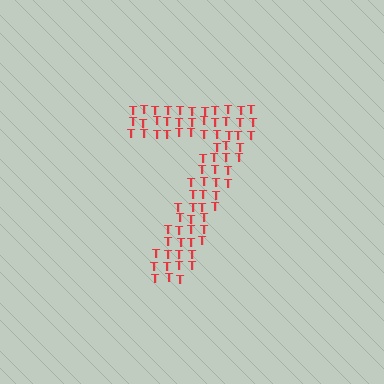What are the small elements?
The small elements are letter T's.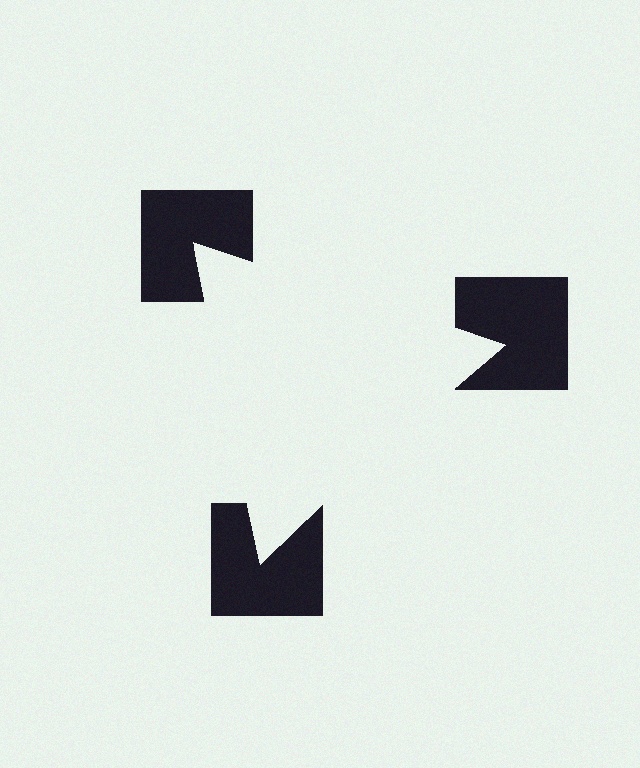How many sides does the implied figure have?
3 sides.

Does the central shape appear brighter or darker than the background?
It typically appears slightly brighter than the background, even though no actual brightness change is drawn.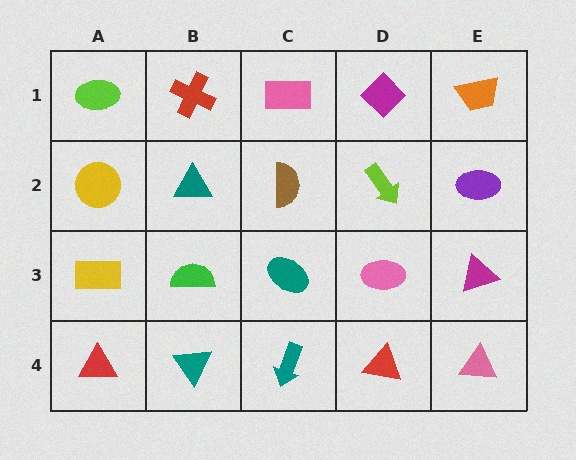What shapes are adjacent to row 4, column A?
A yellow rectangle (row 3, column A), a teal triangle (row 4, column B).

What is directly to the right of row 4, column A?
A teal triangle.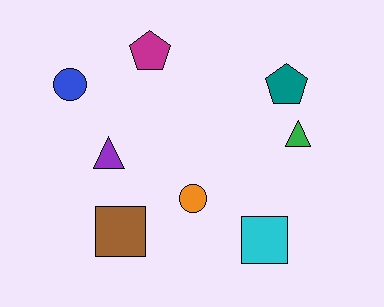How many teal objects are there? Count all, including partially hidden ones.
There is 1 teal object.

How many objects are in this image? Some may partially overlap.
There are 8 objects.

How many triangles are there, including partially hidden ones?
There are 2 triangles.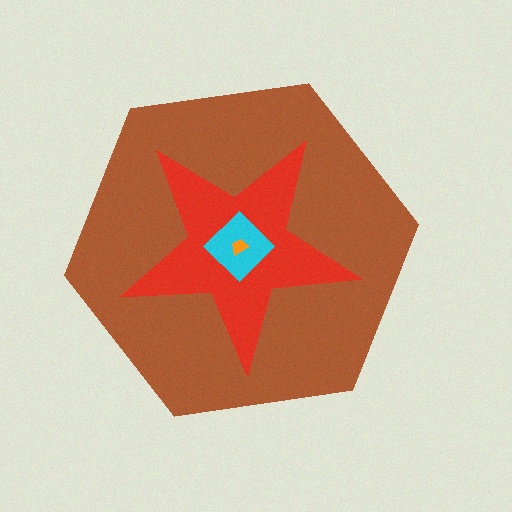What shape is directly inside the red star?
The cyan diamond.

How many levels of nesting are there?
4.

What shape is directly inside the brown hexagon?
The red star.